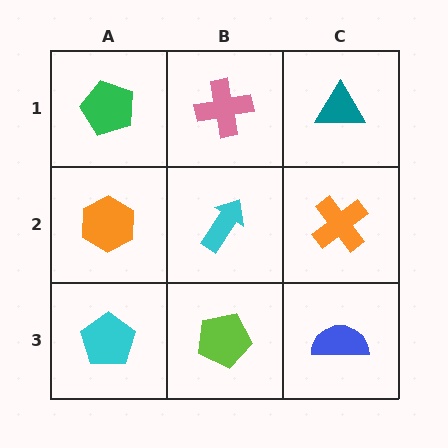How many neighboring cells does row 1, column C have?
2.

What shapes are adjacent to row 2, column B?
A pink cross (row 1, column B), a lime pentagon (row 3, column B), an orange hexagon (row 2, column A), an orange cross (row 2, column C).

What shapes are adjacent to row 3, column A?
An orange hexagon (row 2, column A), a lime pentagon (row 3, column B).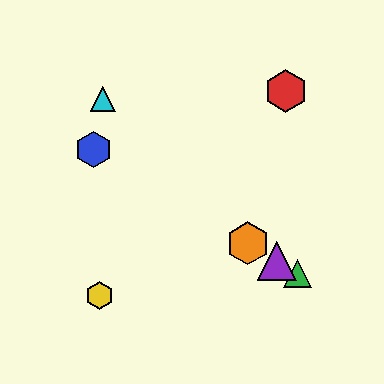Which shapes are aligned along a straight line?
The blue hexagon, the green triangle, the purple triangle, the orange hexagon are aligned along a straight line.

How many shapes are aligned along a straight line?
4 shapes (the blue hexagon, the green triangle, the purple triangle, the orange hexagon) are aligned along a straight line.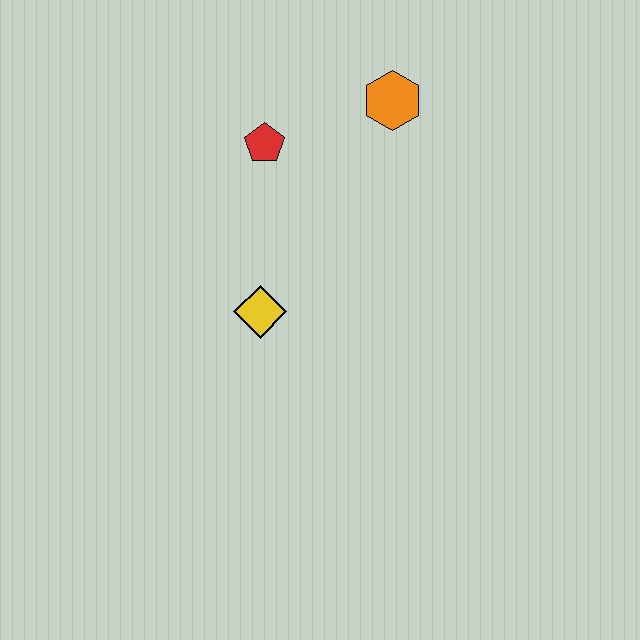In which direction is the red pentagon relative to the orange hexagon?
The red pentagon is to the left of the orange hexagon.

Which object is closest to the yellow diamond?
The red pentagon is closest to the yellow diamond.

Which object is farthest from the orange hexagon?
The yellow diamond is farthest from the orange hexagon.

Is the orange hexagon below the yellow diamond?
No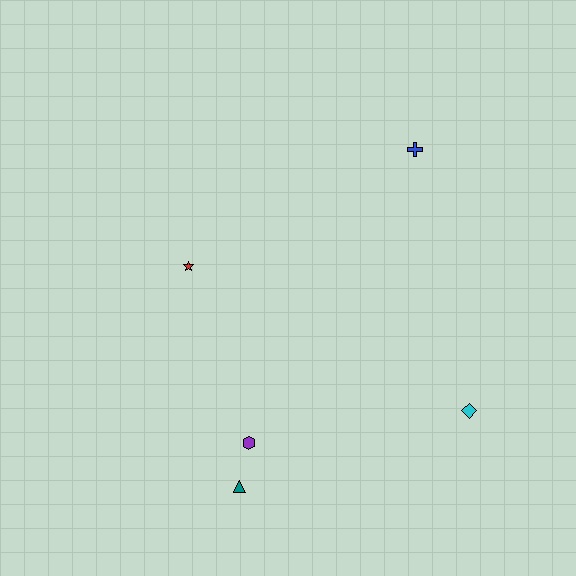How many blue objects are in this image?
There is 1 blue object.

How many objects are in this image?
There are 5 objects.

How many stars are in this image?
There is 1 star.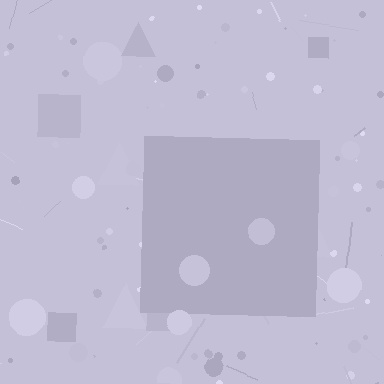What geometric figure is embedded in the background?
A square is embedded in the background.